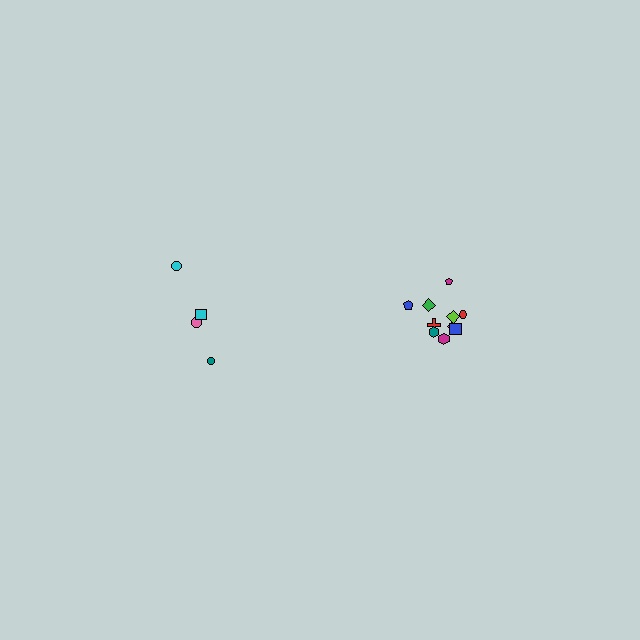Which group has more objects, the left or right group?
The right group.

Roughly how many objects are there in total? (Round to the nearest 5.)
Roughly 15 objects in total.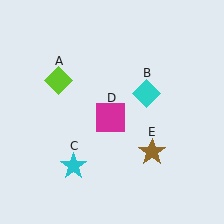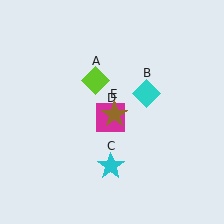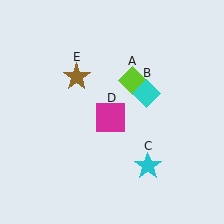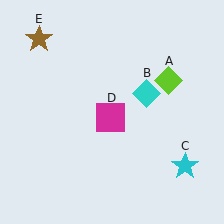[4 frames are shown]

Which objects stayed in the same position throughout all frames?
Cyan diamond (object B) and magenta square (object D) remained stationary.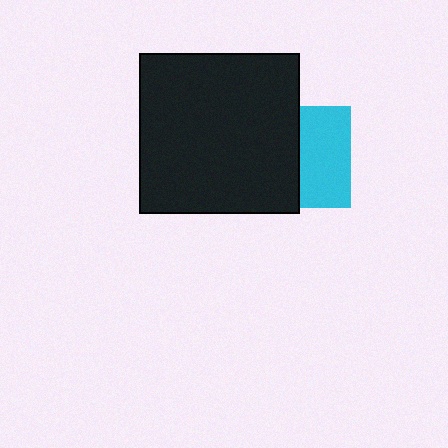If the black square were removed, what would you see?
You would see the complete cyan square.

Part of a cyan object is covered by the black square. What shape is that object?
It is a square.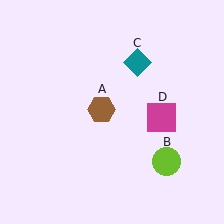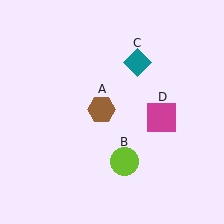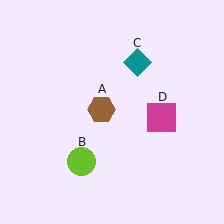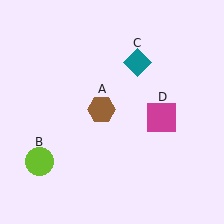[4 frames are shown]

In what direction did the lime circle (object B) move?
The lime circle (object B) moved left.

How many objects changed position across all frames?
1 object changed position: lime circle (object B).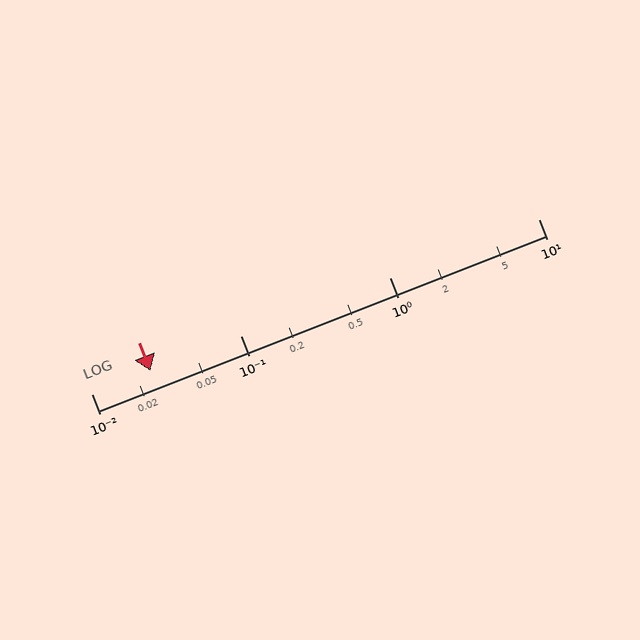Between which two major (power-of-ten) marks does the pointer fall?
The pointer is between 0.01 and 0.1.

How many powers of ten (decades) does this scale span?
The scale spans 3 decades, from 0.01 to 10.